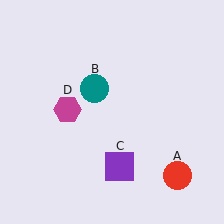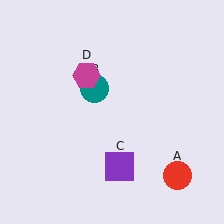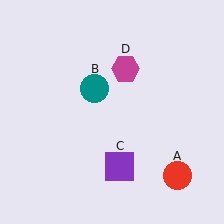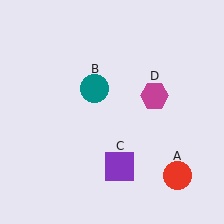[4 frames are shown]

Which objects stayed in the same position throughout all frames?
Red circle (object A) and teal circle (object B) and purple square (object C) remained stationary.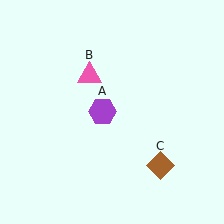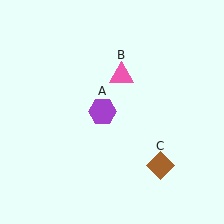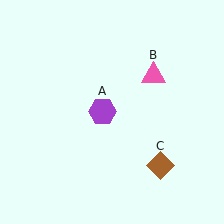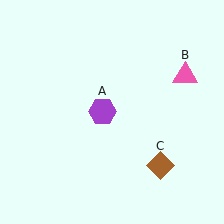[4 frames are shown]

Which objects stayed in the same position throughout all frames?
Purple hexagon (object A) and brown diamond (object C) remained stationary.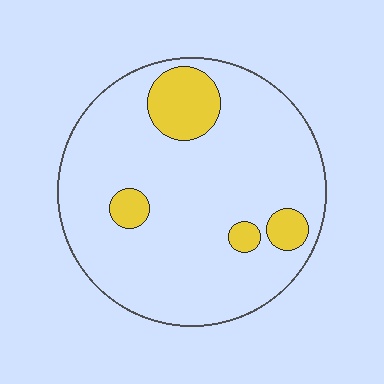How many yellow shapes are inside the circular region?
4.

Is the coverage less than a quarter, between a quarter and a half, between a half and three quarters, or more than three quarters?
Less than a quarter.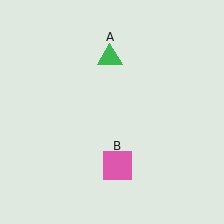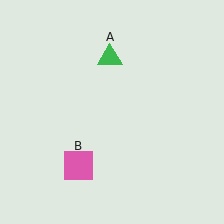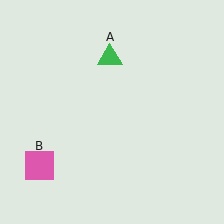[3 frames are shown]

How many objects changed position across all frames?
1 object changed position: pink square (object B).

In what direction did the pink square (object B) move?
The pink square (object B) moved left.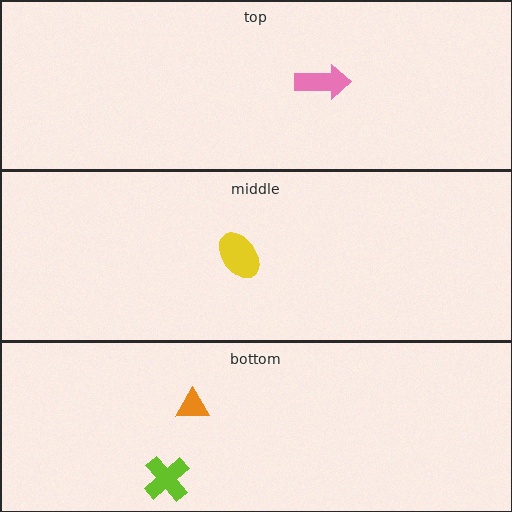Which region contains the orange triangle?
The bottom region.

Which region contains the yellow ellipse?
The middle region.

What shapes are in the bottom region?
The lime cross, the orange triangle.